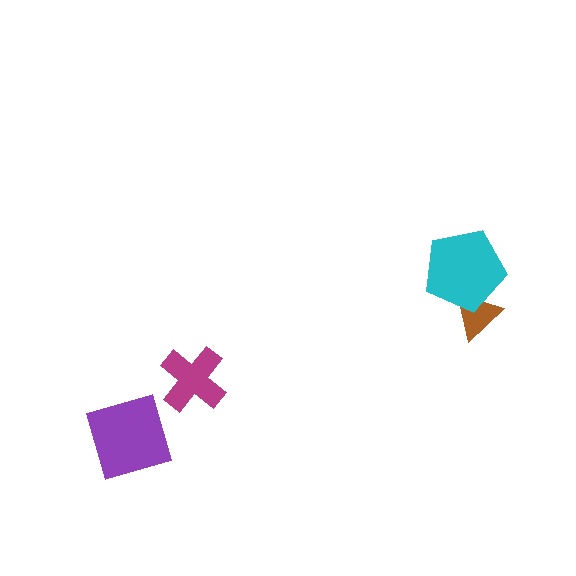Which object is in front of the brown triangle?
The cyan pentagon is in front of the brown triangle.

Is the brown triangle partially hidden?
Yes, it is partially covered by another shape.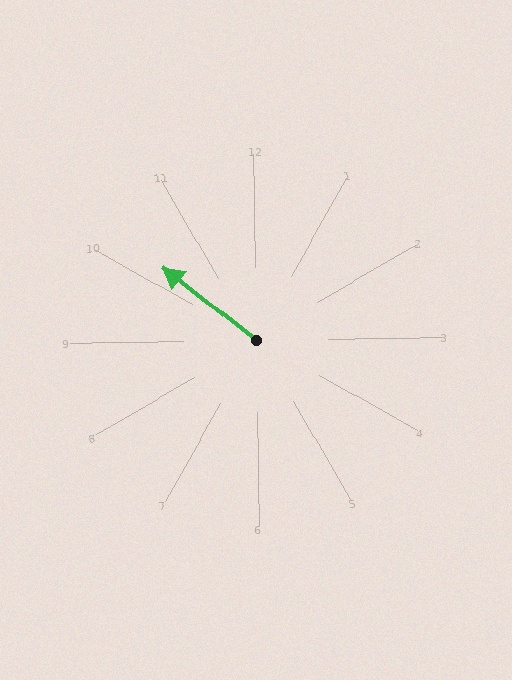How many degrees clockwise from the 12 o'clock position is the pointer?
Approximately 309 degrees.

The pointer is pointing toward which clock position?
Roughly 10 o'clock.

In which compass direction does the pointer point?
Northwest.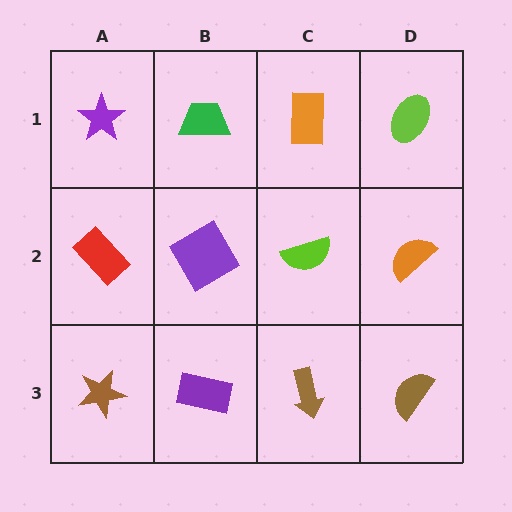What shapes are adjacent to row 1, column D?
An orange semicircle (row 2, column D), an orange rectangle (row 1, column C).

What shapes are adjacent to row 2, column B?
A green trapezoid (row 1, column B), a purple rectangle (row 3, column B), a red rectangle (row 2, column A), a lime semicircle (row 2, column C).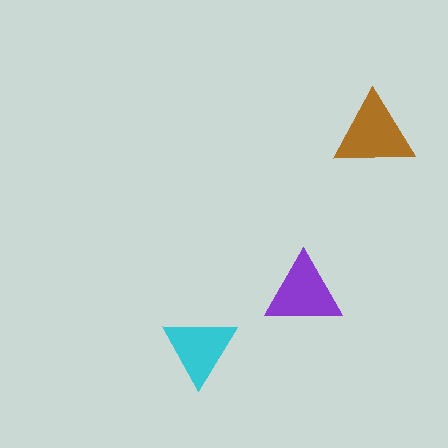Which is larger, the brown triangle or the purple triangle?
The brown one.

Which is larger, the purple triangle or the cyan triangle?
The purple one.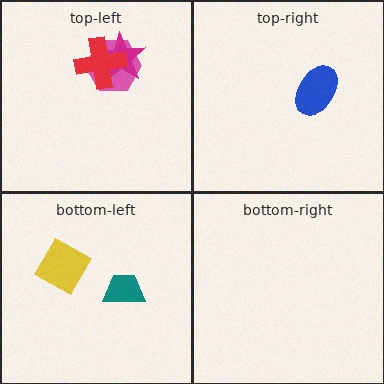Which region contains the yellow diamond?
The bottom-left region.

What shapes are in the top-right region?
The blue ellipse.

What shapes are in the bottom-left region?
The teal trapezoid, the yellow diamond.